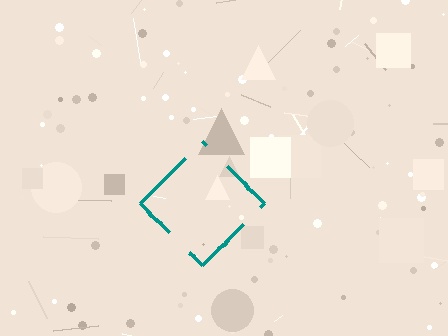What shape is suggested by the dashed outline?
The dashed outline suggests a diamond.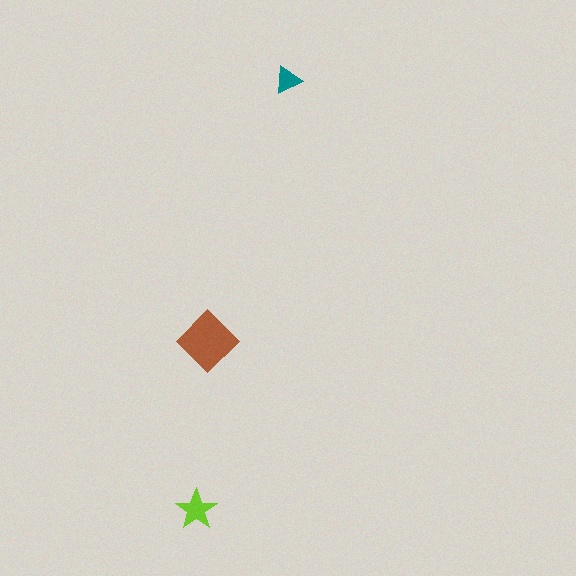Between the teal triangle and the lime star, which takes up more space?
The lime star.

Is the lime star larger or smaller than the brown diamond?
Smaller.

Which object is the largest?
The brown diamond.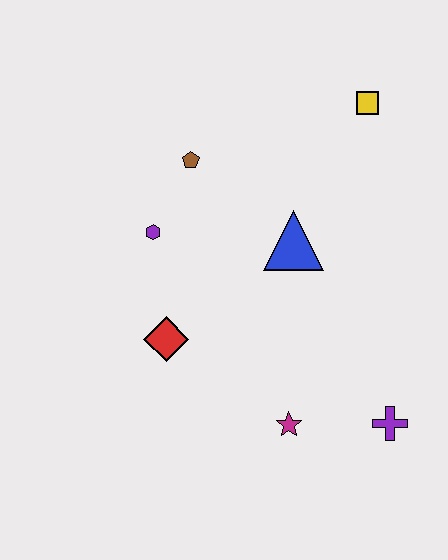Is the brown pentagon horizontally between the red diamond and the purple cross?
Yes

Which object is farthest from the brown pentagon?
The purple cross is farthest from the brown pentagon.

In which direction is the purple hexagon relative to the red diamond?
The purple hexagon is above the red diamond.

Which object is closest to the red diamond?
The purple hexagon is closest to the red diamond.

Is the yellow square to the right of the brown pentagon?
Yes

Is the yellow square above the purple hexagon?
Yes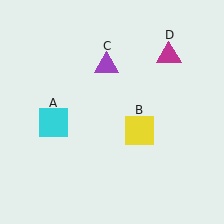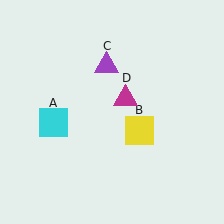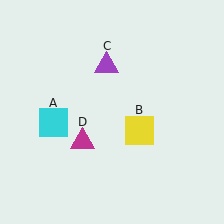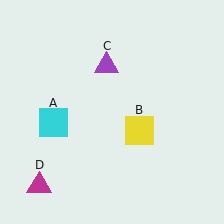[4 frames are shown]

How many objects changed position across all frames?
1 object changed position: magenta triangle (object D).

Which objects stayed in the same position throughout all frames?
Cyan square (object A) and yellow square (object B) and purple triangle (object C) remained stationary.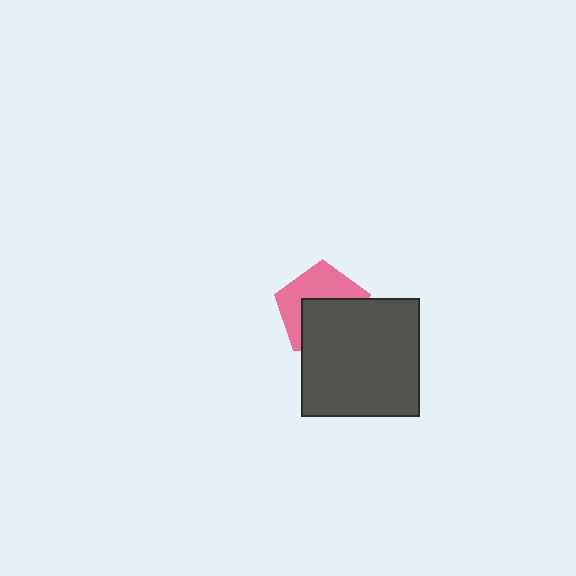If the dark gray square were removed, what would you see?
You would see the complete pink pentagon.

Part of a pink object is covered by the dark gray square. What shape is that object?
It is a pentagon.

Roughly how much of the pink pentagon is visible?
About half of it is visible (roughly 48%).